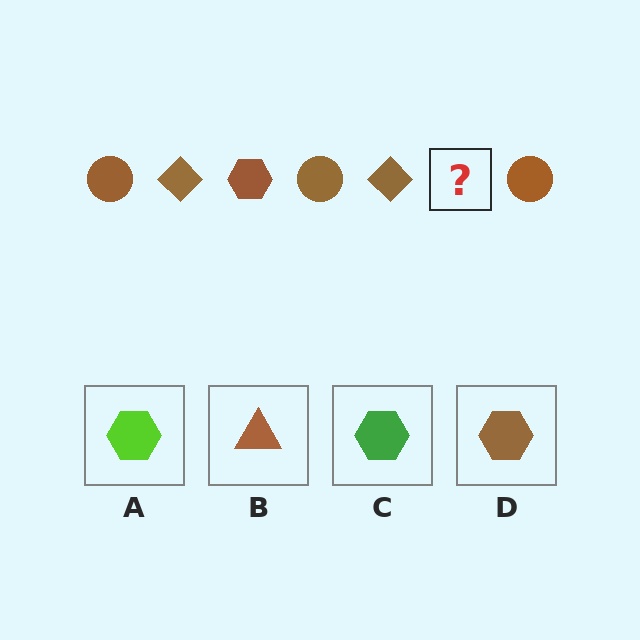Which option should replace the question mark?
Option D.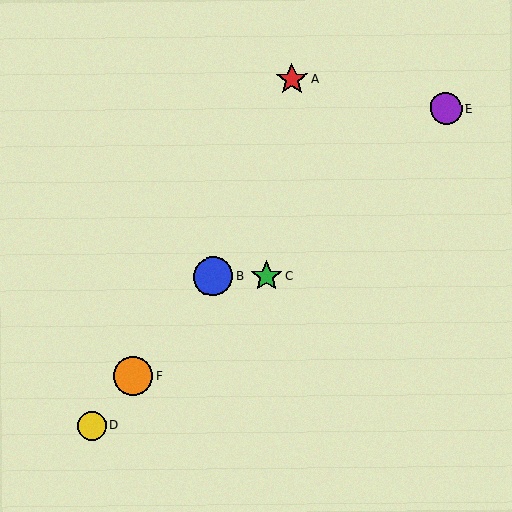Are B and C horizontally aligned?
Yes, both are at y≈276.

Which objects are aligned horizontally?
Objects B, C are aligned horizontally.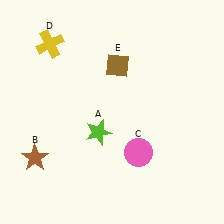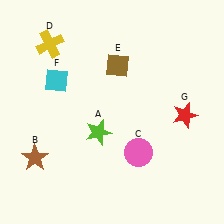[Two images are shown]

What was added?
A cyan diamond (F), a red star (G) were added in Image 2.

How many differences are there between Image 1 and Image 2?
There are 2 differences between the two images.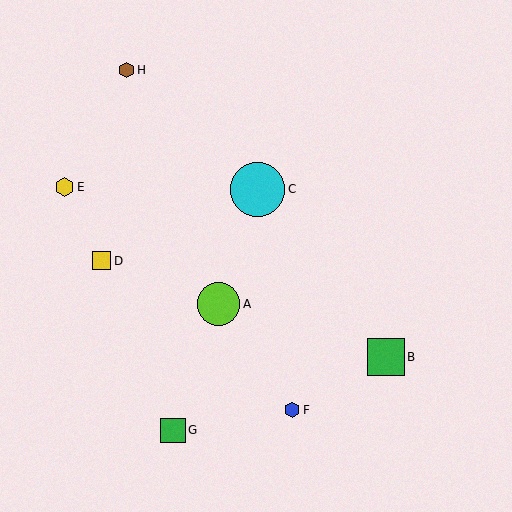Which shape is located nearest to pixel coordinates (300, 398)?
The blue hexagon (labeled F) at (292, 410) is nearest to that location.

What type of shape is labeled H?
Shape H is a brown hexagon.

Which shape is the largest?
The cyan circle (labeled C) is the largest.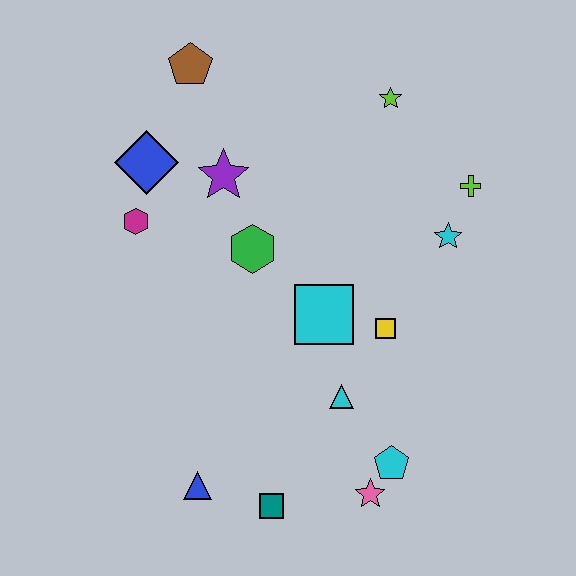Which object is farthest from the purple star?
The pink star is farthest from the purple star.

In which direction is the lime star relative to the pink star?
The lime star is above the pink star.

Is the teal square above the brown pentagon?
No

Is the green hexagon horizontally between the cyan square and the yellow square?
No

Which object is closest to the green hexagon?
The purple star is closest to the green hexagon.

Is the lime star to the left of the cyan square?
No